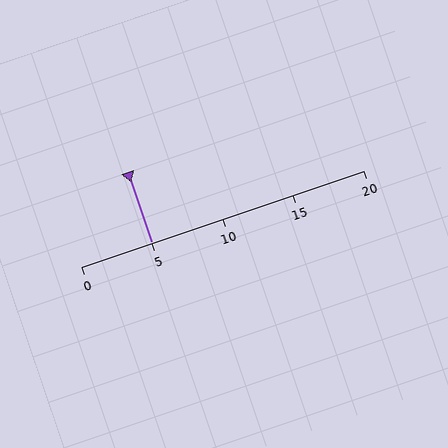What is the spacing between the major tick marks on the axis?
The major ticks are spaced 5 apart.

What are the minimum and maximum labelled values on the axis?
The axis runs from 0 to 20.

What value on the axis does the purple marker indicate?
The marker indicates approximately 5.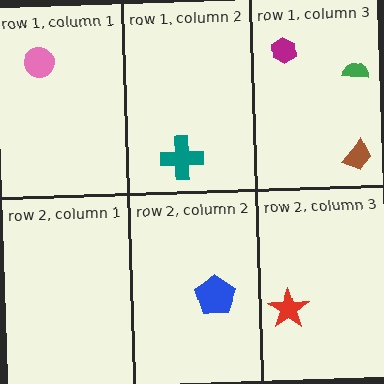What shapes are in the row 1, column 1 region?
The pink circle.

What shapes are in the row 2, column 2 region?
The blue pentagon.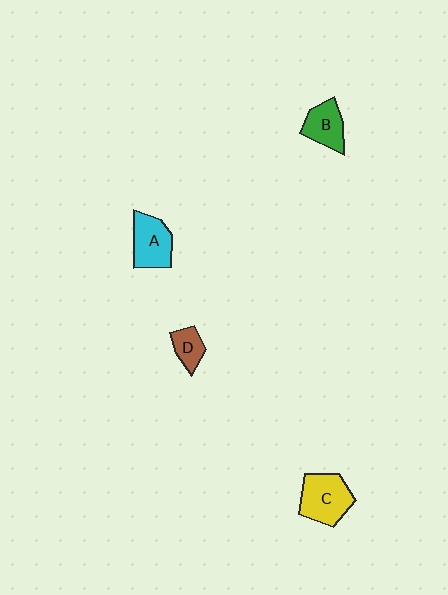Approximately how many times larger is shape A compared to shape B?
Approximately 1.2 times.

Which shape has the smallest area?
Shape D (brown).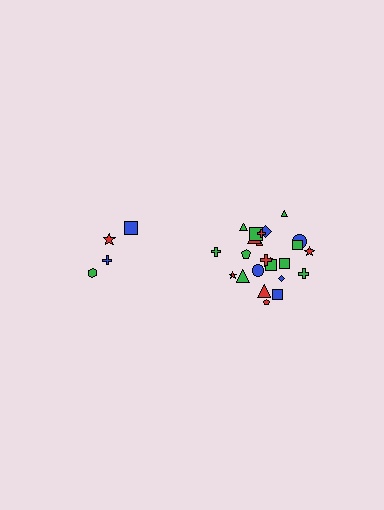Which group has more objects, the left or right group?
The right group.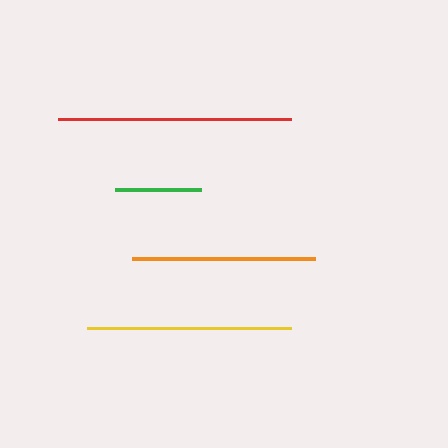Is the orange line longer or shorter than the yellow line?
The yellow line is longer than the orange line.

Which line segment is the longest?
The red line is the longest at approximately 233 pixels.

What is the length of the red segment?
The red segment is approximately 233 pixels long.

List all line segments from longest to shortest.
From longest to shortest: red, yellow, orange, green.